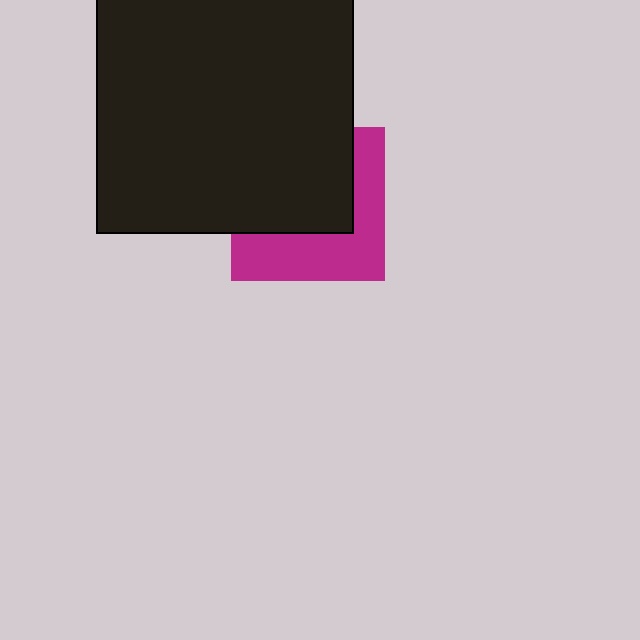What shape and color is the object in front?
The object in front is a black square.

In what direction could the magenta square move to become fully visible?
The magenta square could move down. That would shift it out from behind the black square entirely.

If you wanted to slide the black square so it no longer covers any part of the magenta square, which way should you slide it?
Slide it up — that is the most direct way to separate the two shapes.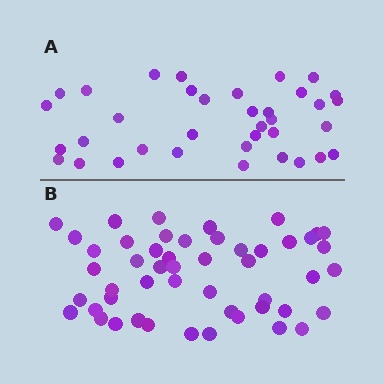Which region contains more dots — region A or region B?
Region B (the bottom region) has more dots.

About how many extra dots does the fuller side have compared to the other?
Region B has approximately 15 more dots than region A.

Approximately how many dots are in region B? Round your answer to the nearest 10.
About 50 dots.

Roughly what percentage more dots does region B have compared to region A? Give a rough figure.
About 40% more.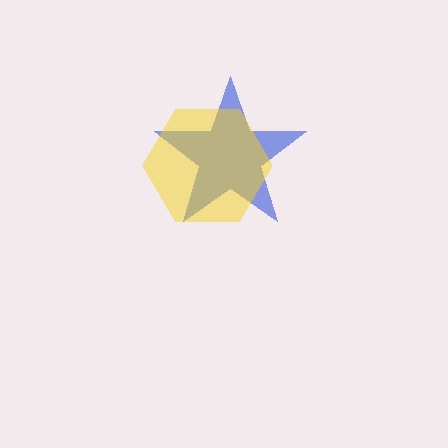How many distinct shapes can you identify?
There are 2 distinct shapes: a blue star, a yellow hexagon.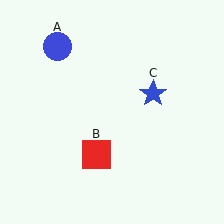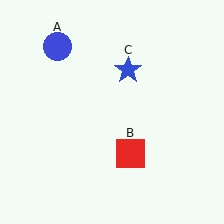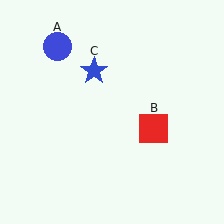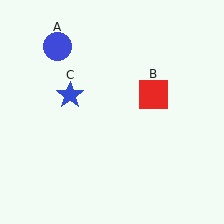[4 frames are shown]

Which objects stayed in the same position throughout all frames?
Blue circle (object A) remained stationary.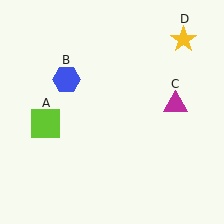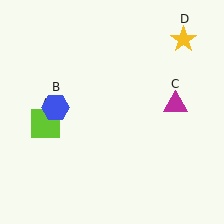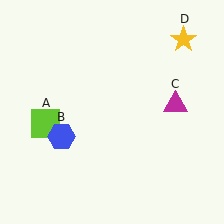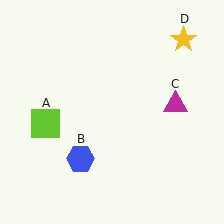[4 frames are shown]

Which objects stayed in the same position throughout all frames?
Lime square (object A) and magenta triangle (object C) and yellow star (object D) remained stationary.